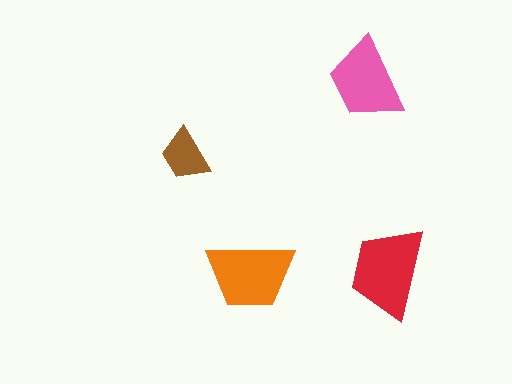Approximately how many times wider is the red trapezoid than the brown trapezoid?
About 1.5 times wider.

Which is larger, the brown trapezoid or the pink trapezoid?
The pink one.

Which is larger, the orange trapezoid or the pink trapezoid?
The orange one.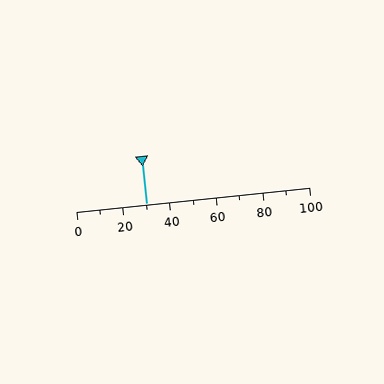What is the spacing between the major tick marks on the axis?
The major ticks are spaced 20 apart.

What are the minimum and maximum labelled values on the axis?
The axis runs from 0 to 100.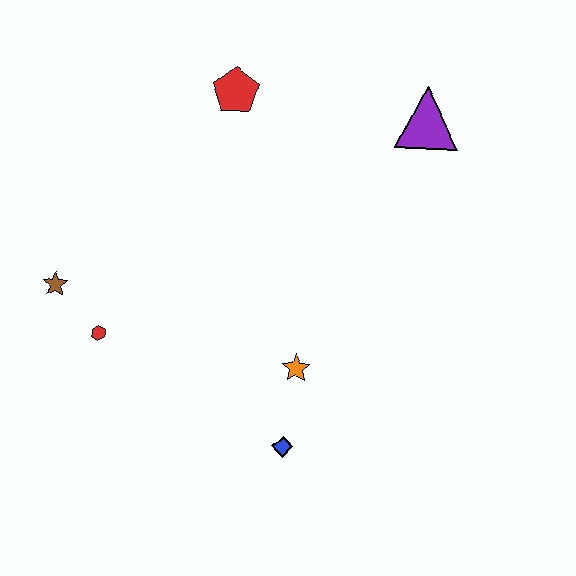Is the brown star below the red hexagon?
No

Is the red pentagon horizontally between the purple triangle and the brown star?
Yes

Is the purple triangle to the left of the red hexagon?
No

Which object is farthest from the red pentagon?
The blue diamond is farthest from the red pentagon.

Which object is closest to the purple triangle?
The red pentagon is closest to the purple triangle.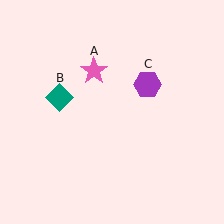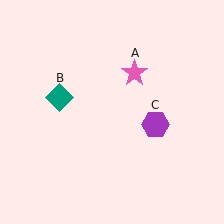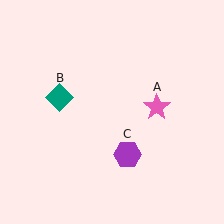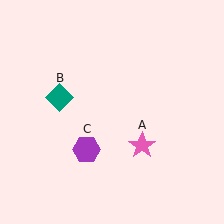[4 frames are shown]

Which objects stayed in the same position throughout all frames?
Teal diamond (object B) remained stationary.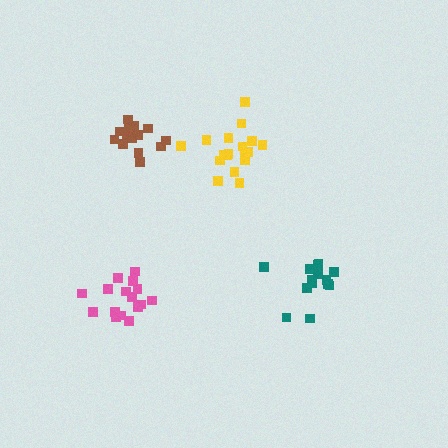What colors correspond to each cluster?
The clusters are colored: yellow, pink, teal, brown.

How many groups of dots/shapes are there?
There are 4 groups.